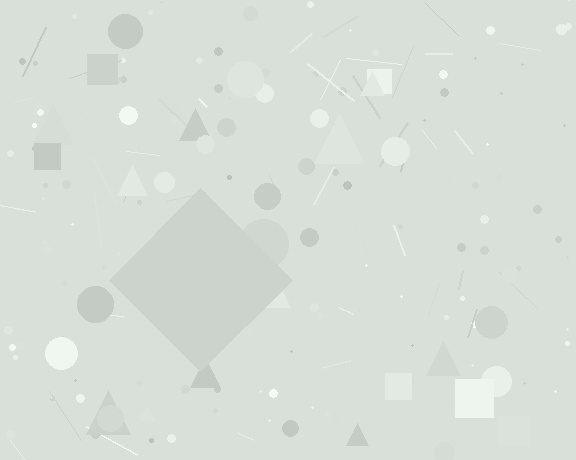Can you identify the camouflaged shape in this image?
The camouflaged shape is a diamond.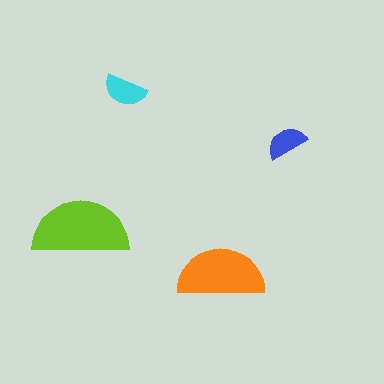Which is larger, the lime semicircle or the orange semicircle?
The lime one.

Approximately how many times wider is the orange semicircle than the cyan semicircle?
About 2 times wider.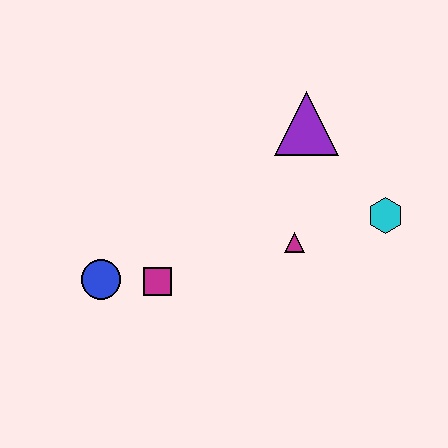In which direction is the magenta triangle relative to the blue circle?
The magenta triangle is to the right of the blue circle.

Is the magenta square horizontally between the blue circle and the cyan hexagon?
Yes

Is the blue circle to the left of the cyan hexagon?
Yes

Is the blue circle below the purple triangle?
Yes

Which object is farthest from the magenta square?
The cyan hexagon is farthest from the magenta square.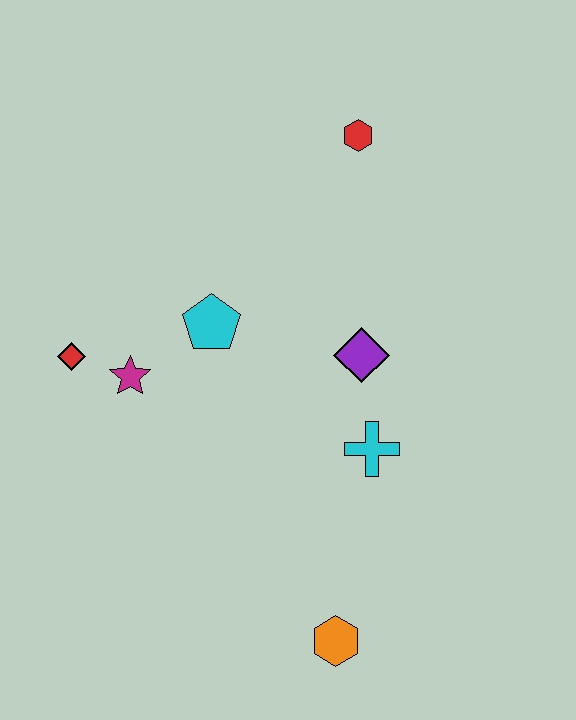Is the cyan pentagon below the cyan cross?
No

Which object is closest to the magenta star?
The red diamond is closest to the magenta star.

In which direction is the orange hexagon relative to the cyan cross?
The orange hexagon is below the cyan cross.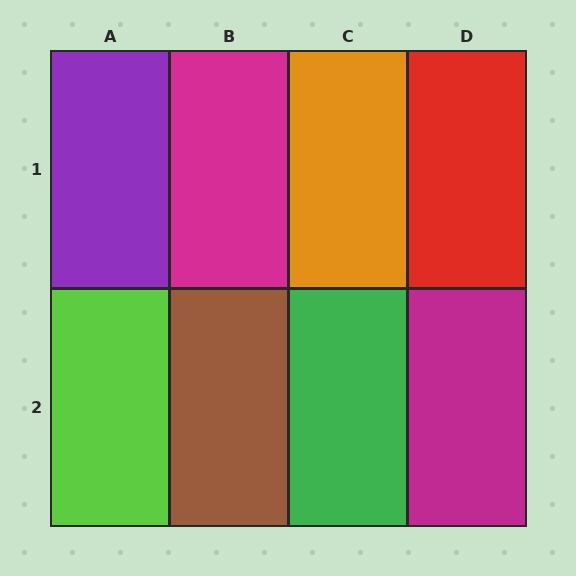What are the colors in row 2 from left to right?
Lime, brown, green, magenta.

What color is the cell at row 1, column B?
Magenta.